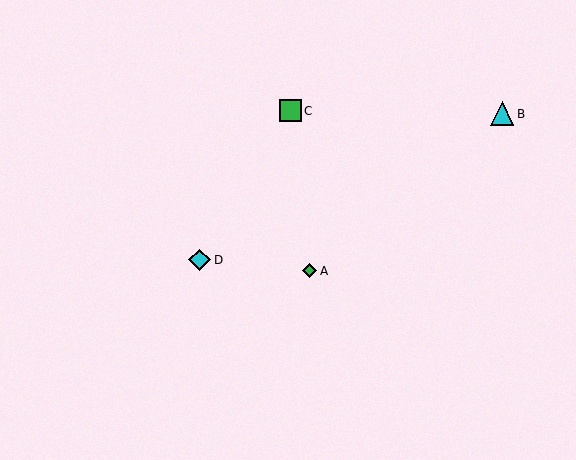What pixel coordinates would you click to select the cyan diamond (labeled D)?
Click at (200, 260) to select the cyan diamond D.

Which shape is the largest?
The cyan triangle (labeled B) is the largest.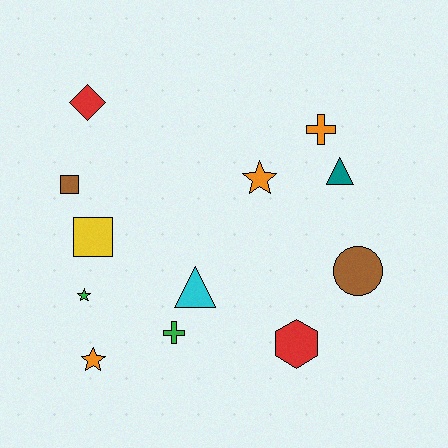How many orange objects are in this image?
There are 3 orange objects.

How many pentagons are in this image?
There are no pentagons.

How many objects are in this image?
There are 12 objects.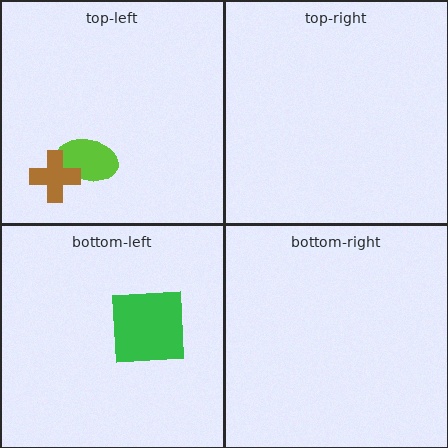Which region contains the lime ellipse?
The top-left region.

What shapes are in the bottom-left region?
The green square.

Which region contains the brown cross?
The top-left region.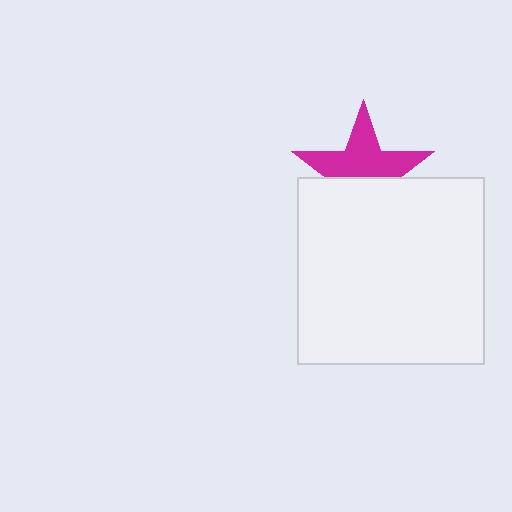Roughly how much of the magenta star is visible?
About half of it is visible (roughly 56%).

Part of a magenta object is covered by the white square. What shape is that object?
It is a star.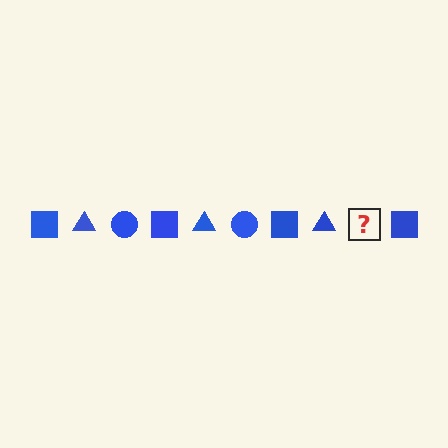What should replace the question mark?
The question mark should be replaced with a blue circle.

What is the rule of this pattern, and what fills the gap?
The rule is that the pattern cycles through square, triangle, circle shapes in blue. The gap should be filled with a blue circle.